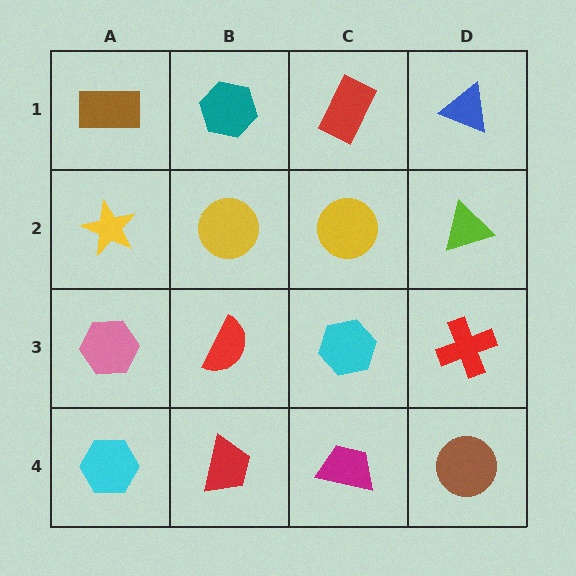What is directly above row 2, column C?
A red rectangle.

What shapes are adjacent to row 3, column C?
A yellow circle (row 2, column C), a magenta trapezoid (row 4, column C), a red semicircle (row 3, column B), a red cross (row 3, column D).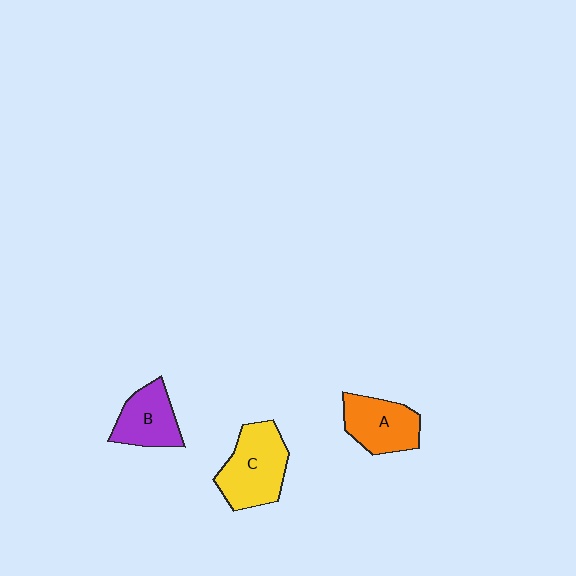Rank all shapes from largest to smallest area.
From largest to smallest: C (yellow), A (orange), B (purple).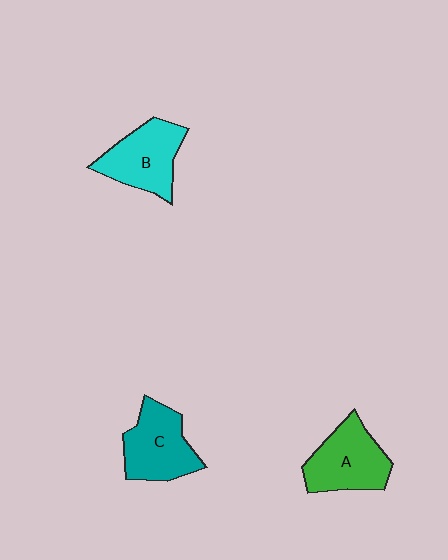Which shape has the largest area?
Shape A (green).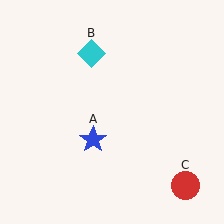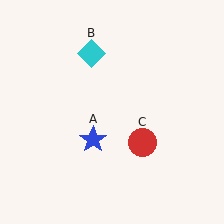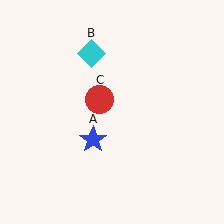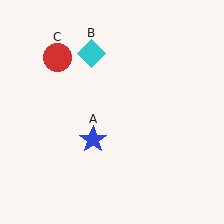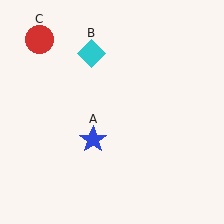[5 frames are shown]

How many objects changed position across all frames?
1 object changed position: red circle (object C).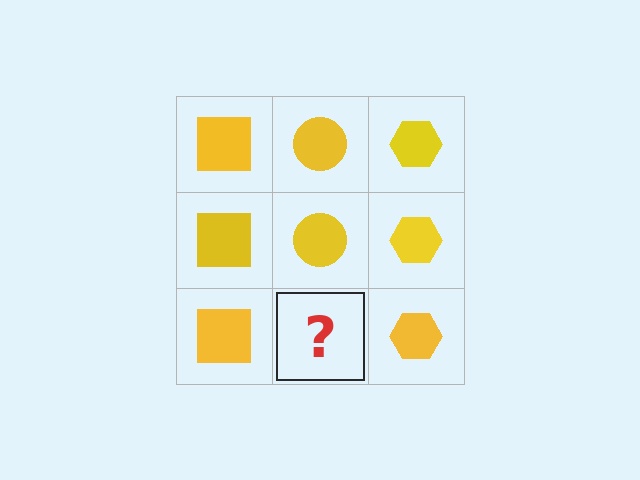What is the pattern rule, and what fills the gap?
The rule is that each column has a consistent shape. The gap should be filled with a yellow circle.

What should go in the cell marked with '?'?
The missing cell should contain a yellow circle.